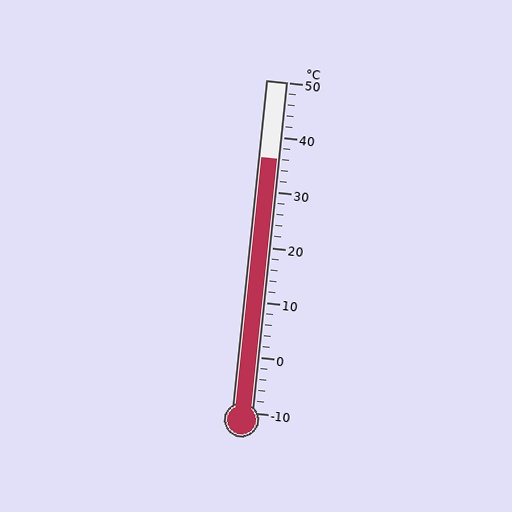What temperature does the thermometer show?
The thermometer shows approximately 36°C.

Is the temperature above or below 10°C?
The temperature is above 10°C.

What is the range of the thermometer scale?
The thermometer scale ranges from -10°C to 50°C.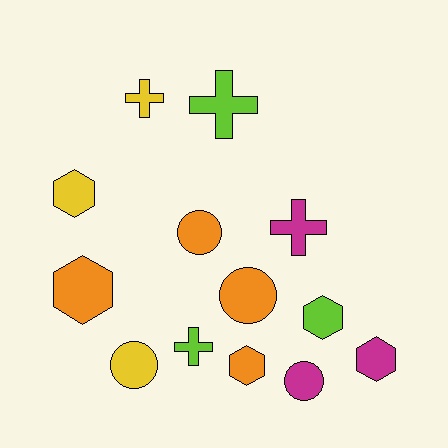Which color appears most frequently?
Orange, with 4 objects.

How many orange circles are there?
There are 2 orange circles.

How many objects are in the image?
There are 13 objects.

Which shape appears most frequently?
Hexagon, with 5 objects.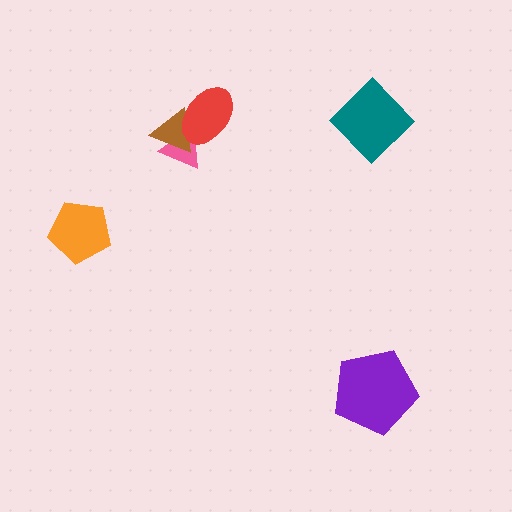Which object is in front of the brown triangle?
The red ellipse is in front of the brown triangle.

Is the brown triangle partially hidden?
Yes, it is partially covered by another shape.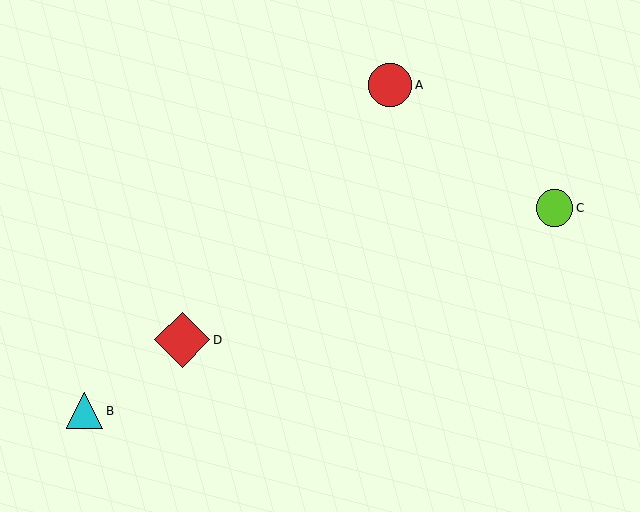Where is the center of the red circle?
The center of the red circle is at (390, 85).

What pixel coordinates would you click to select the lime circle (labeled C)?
Click at (554, 208) to select the lime circle C.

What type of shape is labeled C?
Shape C is a lime circle.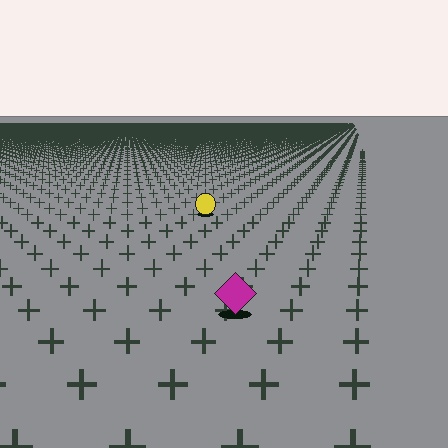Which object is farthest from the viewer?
The yellow circle is farthest from the viewer. It appears smaller and the ground texture around it is denser.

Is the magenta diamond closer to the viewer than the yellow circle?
Yes. The magenta diamond is closer — you can tell from the texture gradient: the ground texture is coarser near it.